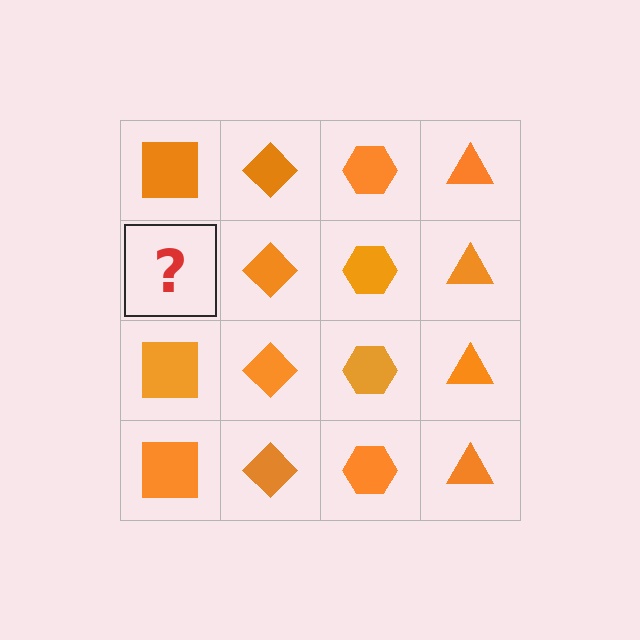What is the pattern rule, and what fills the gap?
The rule is that each column has a consistent shape. The gap should be filled with an orange square.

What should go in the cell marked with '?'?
The missing cell should contain an orange square.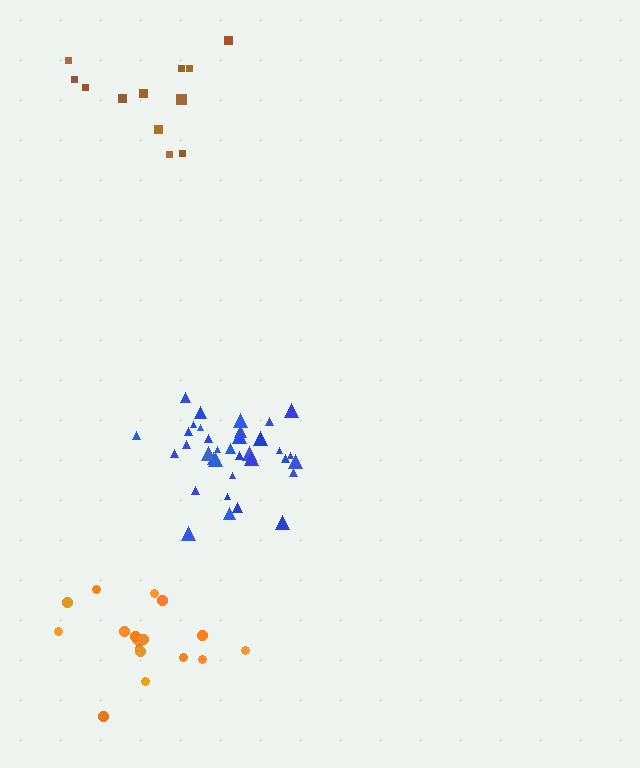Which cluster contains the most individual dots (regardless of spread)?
Blue (35).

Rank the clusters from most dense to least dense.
blue, orange, brown.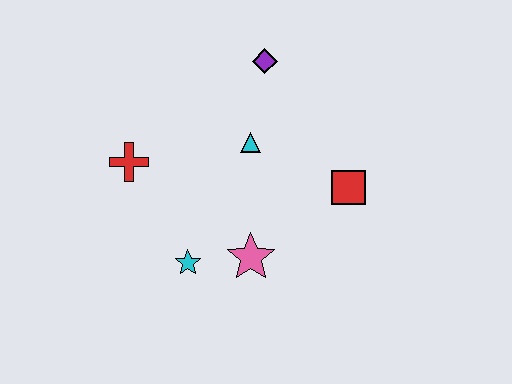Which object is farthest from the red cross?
The red square is farthest from the red cross.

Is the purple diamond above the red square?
Yes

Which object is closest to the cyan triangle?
The purple diamond is closest to the cyan triangle.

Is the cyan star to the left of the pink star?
Yes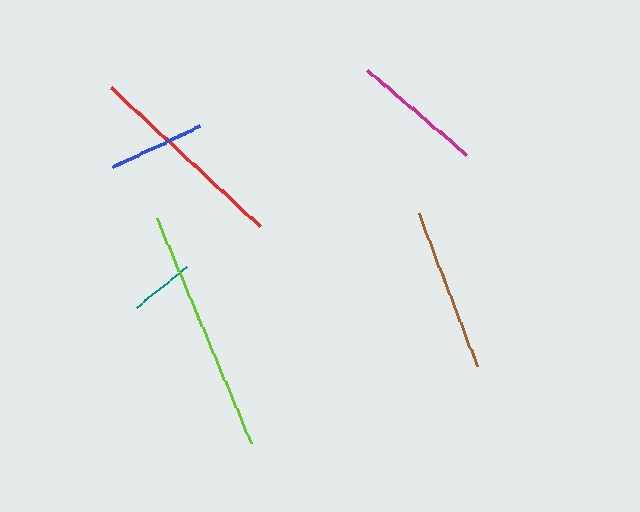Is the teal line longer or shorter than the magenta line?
The magenta line is longer than the teal line.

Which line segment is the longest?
The lime line is the longest at approximately 243 pixels.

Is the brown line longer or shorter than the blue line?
The brown line is longer than the blue line.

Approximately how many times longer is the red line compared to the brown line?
The red line is approximately 1.2 times the length of the brown line.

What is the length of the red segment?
The red segment is approximately 204 pixels long.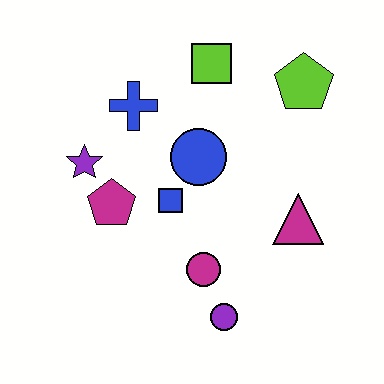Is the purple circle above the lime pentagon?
No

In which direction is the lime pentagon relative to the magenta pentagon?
The lime pentagon is to the right of the magenta pentagon.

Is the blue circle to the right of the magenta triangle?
No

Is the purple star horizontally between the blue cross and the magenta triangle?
No